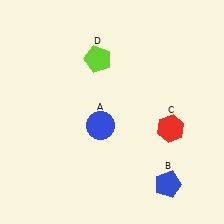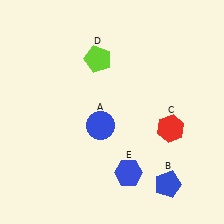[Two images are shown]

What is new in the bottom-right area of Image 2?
A blue hexagon (E) was added in the bottom-right area of Image 2.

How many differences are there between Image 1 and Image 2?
There is 1 difference between the two images.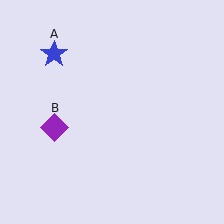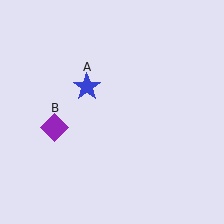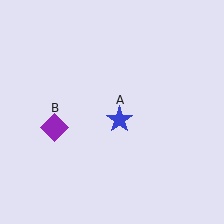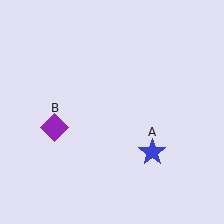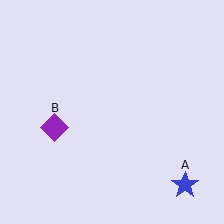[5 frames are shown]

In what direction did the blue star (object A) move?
The blue star (object A) moved down and to the right.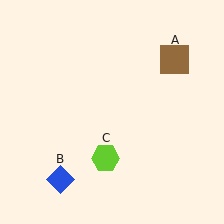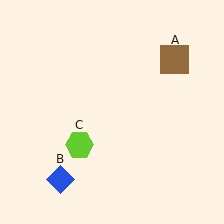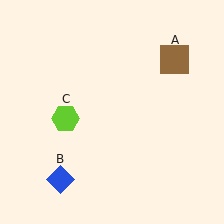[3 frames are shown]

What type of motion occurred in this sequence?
The lime hexagon (object C) rotated clockwise around the center of the scene.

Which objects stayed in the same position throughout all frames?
Brown square (object A) and blue diamond (object B) remained stationary.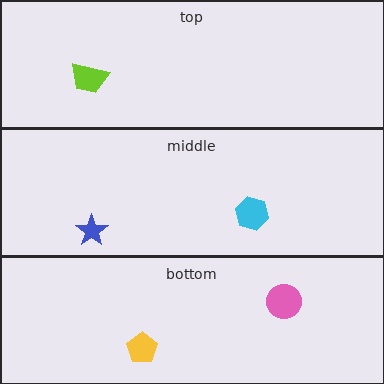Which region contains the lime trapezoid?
The top region.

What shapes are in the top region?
The lime trapezoid.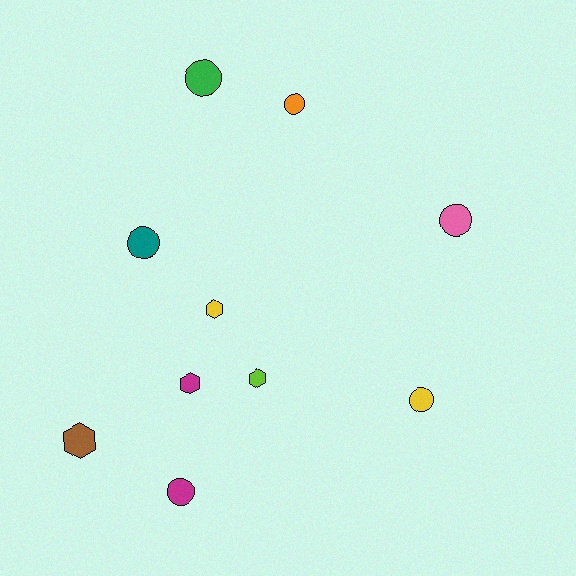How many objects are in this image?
There are 10 objects.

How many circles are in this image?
There are 6 circles.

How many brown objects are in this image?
There is 1 brown object.